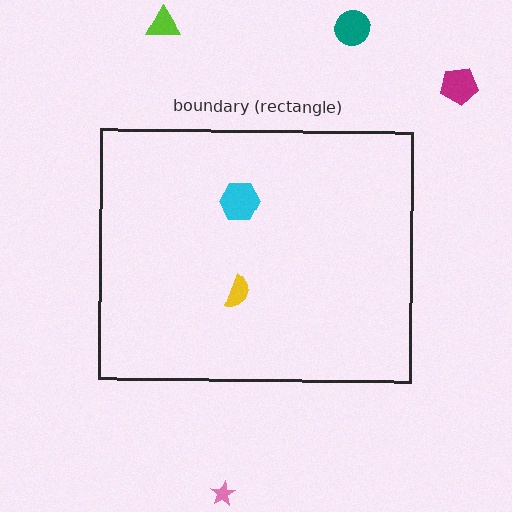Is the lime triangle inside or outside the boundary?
Outside.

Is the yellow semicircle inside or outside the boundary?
Inside.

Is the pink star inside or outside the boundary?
Outside.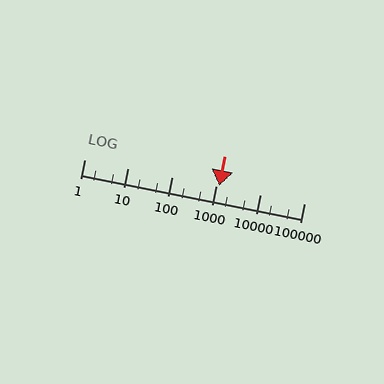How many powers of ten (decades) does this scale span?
The scale spans 5 decades, from 1 to 100000.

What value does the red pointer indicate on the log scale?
The pointer indicates approximately 1200.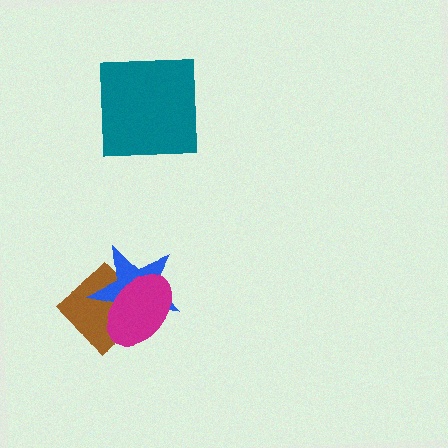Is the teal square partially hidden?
No, no other shape covers it.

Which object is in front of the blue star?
The magenta ellipse is in front of the blue star.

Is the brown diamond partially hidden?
Yes, it is partially covered by another shape.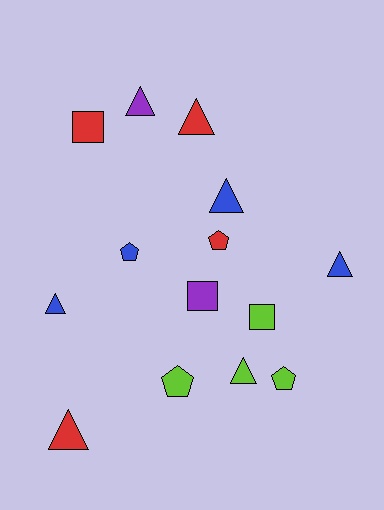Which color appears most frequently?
Blue, with 4 objects.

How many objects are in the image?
There are 14 objects.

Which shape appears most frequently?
Triangle, with 7 objects.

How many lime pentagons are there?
There are 2 lime pentagons.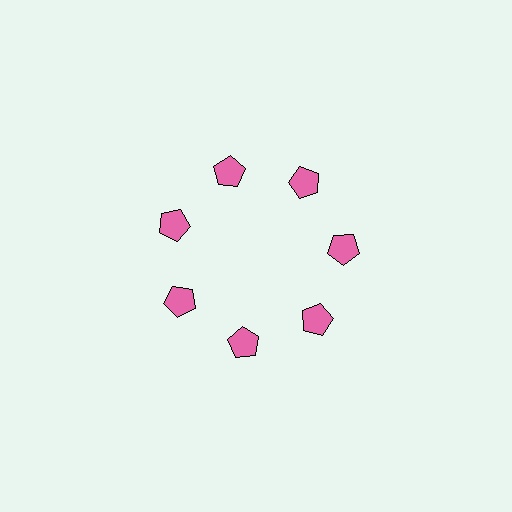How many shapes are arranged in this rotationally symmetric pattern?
There are 7 shapes, arranged in 7 groups of 1.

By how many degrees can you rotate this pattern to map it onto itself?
The pattern maps onto itself every 51 degrees of rotation.